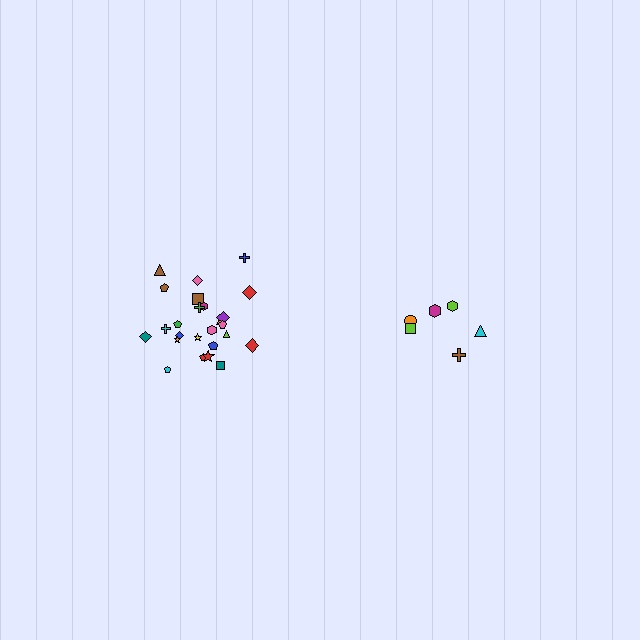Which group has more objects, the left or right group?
The left group.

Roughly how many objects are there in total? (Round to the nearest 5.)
Roughly 30 objects in total.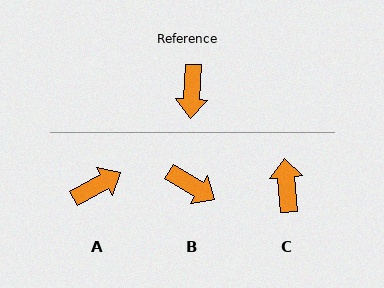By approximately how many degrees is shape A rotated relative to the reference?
Approximately 122 degrees counter-clockwise.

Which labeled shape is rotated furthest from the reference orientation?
C, about 172 degrees away.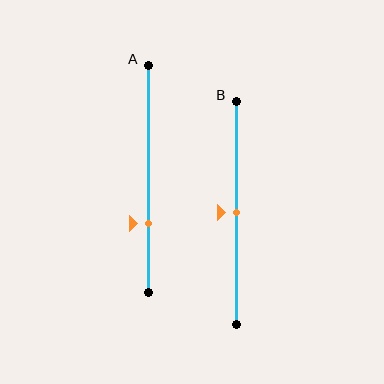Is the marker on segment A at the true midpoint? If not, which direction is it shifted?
No, the marker on segment A is shifted downward by about 19% of the segment length.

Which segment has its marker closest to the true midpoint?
Segment B has its marker closest to the true midpoint.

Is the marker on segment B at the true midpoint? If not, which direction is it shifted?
Yes, the marker on segment B is at the true midpoint.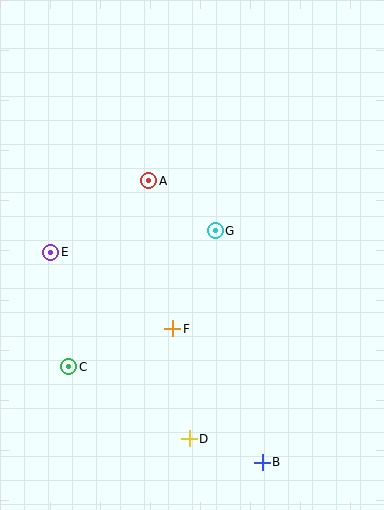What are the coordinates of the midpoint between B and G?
The midpoint between B and G is at (239, 347).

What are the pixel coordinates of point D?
Point D is at (189, 439).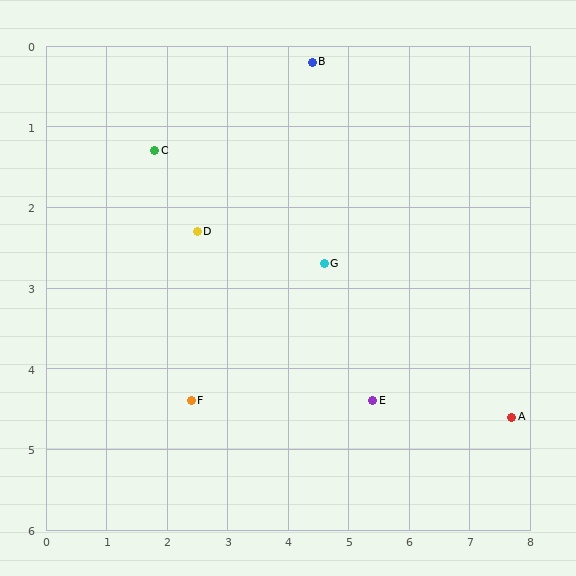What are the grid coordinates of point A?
Point A is at approximately (7.7, 4.6).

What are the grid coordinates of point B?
Point B is at approximately (4.4, 0.2).